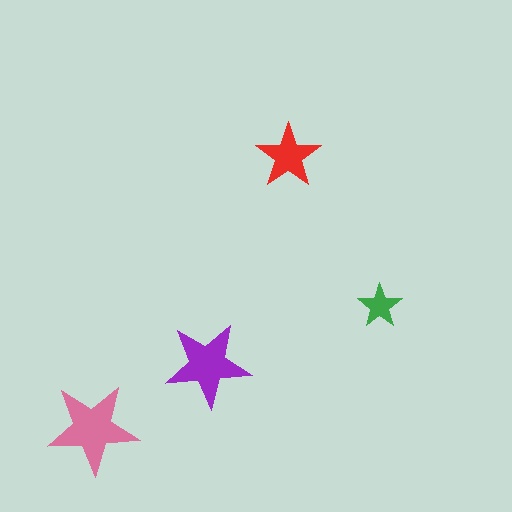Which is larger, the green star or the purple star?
The purple one.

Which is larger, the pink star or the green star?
The pink one.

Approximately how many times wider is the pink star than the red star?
About 1.5 times wider.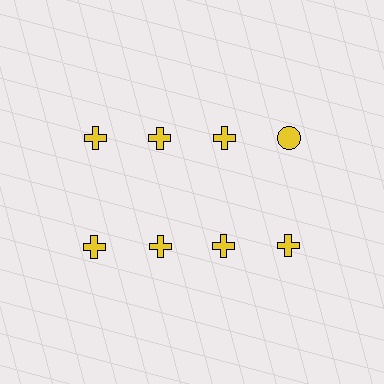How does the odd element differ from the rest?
It has a different shape: circle instead of cross.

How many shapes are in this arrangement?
There are 8 shapes arranged in a grid pattern.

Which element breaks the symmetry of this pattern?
The yellow circle in the top row, second from right column breaks the symmetry. All other shapes are yellow crosses.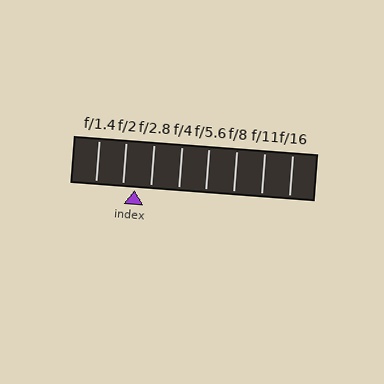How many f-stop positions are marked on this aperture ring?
There are 8 f-stop positions marked.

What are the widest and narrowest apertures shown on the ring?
The widest aperture shown is f/1.4 and the narrowest is f/16.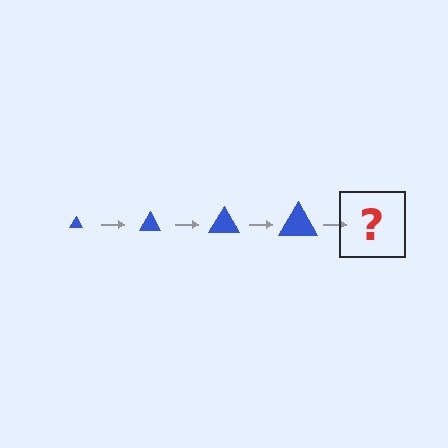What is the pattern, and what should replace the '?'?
The pattern is that the triangle gets progressively larger each step. The '?' should be a blue triangle, larger than the previous one.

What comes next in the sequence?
The next element should be a blue triangle, larger than the previous one.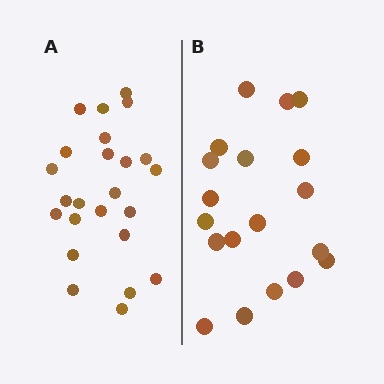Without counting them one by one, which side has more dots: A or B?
Region A (the left region) has more dots.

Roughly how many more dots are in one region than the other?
Region A has about 5 more dots than region B.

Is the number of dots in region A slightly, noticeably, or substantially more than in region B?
Region A has noticeably more, but not dramatically so. The ratio is roughly 1.3 to 1.